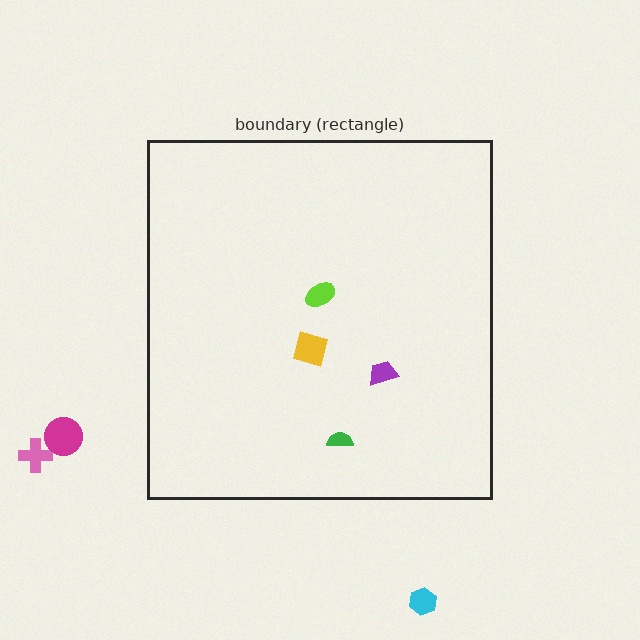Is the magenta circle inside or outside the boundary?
Outside.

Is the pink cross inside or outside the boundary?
Outside.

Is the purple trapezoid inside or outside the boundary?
Inside.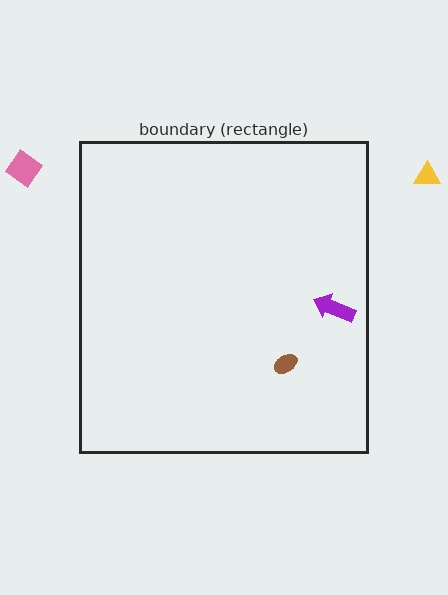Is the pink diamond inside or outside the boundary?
Outside.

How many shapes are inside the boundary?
2 inside, 2 outside.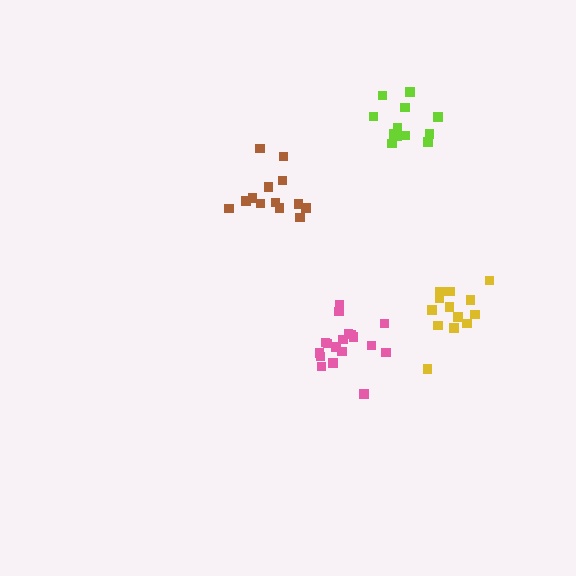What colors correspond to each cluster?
The clusters are colored: lime, brown, pink, yellow.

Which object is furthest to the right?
The yellow cluster is rightmost.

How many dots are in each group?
Group 1: 12 dots, Group 2: 13 dots, Group 3: 18 dots, Group 4: 13 dots (56 total).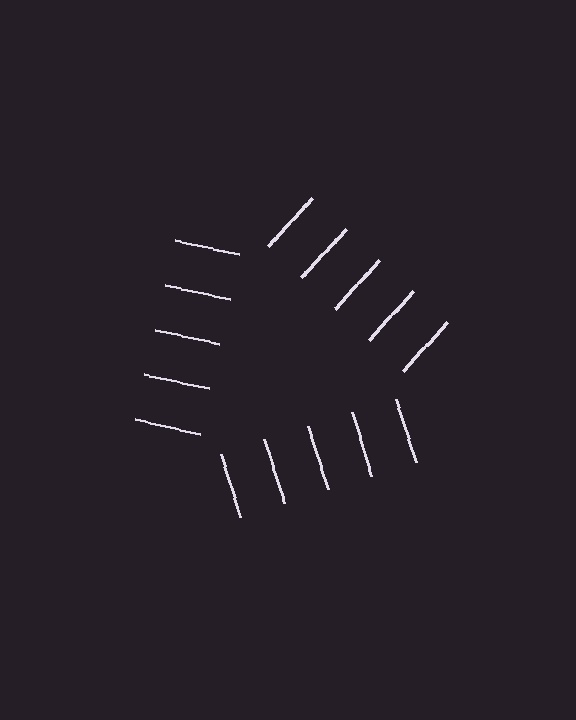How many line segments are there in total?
15 — 5 along each of the 3 edges.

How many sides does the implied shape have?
3 sides — the line-ends trace a triangle.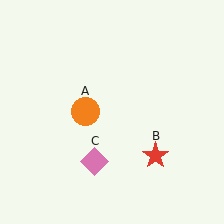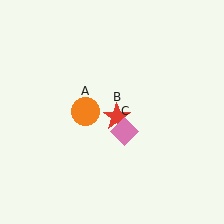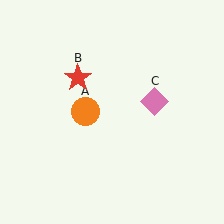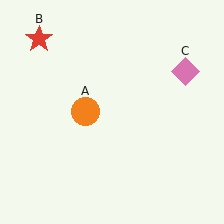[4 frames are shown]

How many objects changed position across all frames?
2 objects changed position: red star (object B), pink diamond (object C).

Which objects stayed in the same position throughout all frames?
Orange circle (object A) remained stationary.